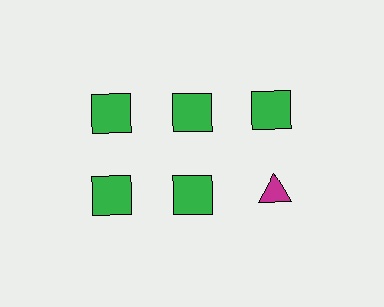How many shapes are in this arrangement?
There are 6 shapes arranged in a grid pattern.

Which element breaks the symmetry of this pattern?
The magenta triangle in the second row, center column breaks the symmetry. All other shapes are green squares.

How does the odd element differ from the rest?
It differs in both color (magenta instead of green) and shape (triangle instead of square).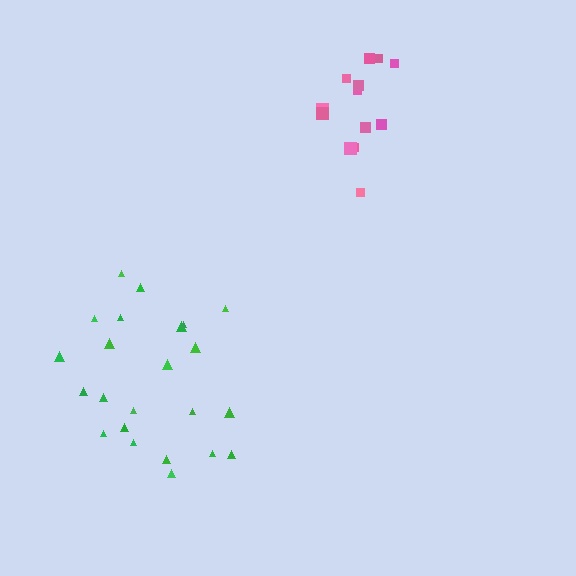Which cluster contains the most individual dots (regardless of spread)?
Green (23).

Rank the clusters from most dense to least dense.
pink, green.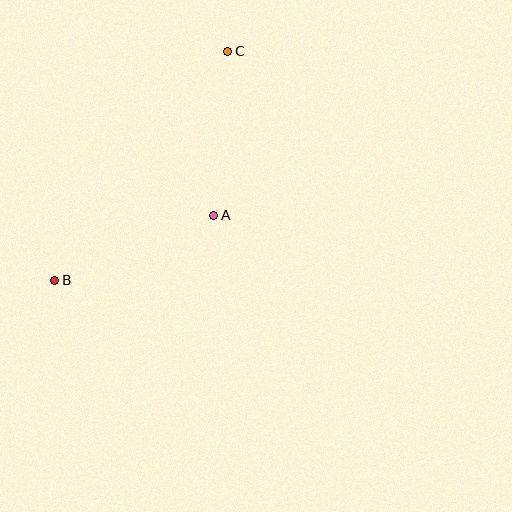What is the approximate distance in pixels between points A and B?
The distance between A and B is approximately 172 pixels.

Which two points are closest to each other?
Points A and C are closest to each other.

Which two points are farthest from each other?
Points B and C are farthest from each other.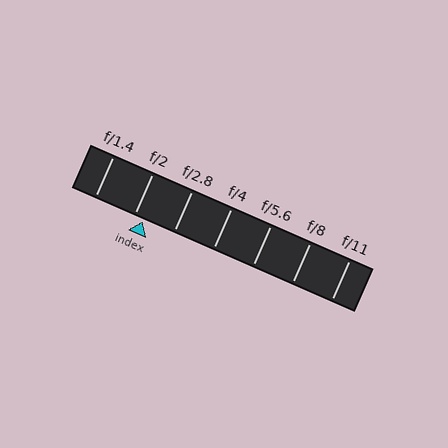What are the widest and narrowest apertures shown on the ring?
The widest aperture shown is f/1.4 and the narrowest is f/11.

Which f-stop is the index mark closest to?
The index mark is closest to f/2.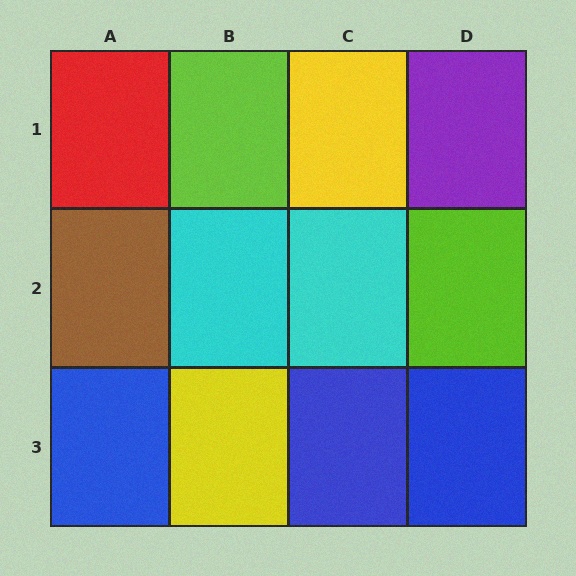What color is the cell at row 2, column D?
Lime.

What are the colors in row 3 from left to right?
Blue, yellow, blue, blue.